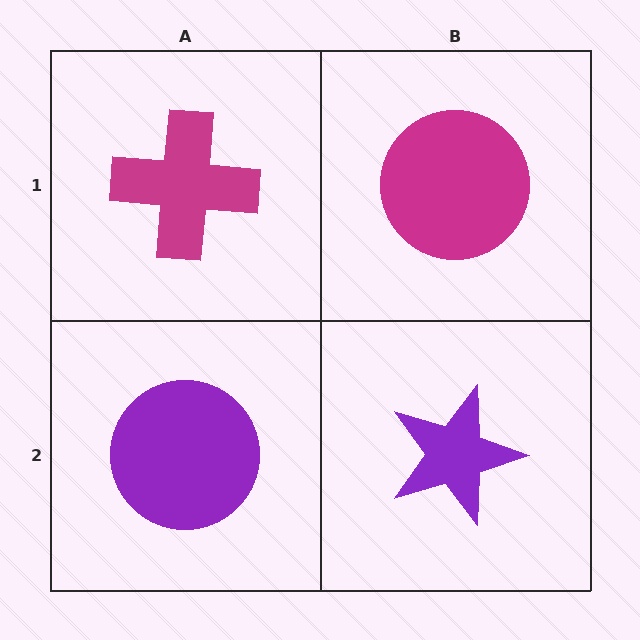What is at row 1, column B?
A magenta circle.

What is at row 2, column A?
A purple circle.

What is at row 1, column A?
A magenta cross.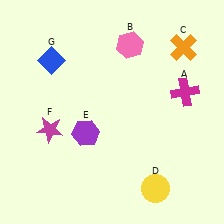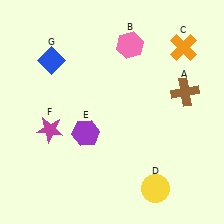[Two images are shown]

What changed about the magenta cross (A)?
In Image 1, A is magenta. In Image 2, it changed to brown.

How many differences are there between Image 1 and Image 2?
There is 1 difference between the two images.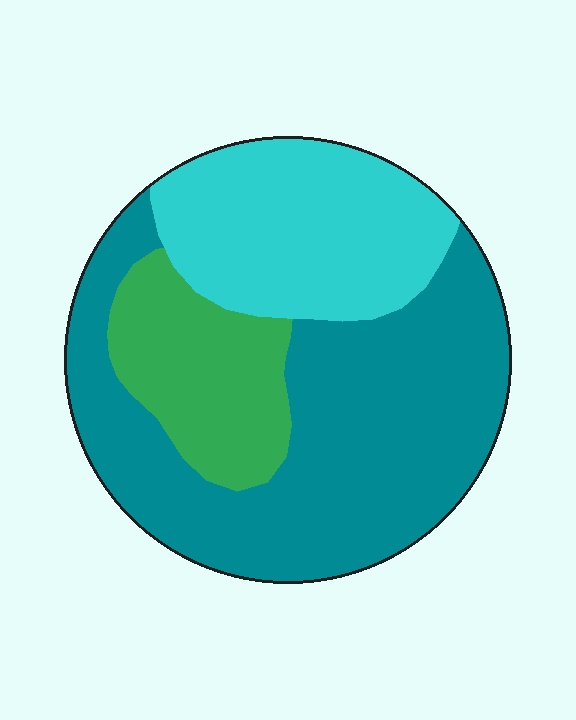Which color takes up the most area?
Teal, at roughly 55%.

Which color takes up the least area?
Green, at roughly 20%.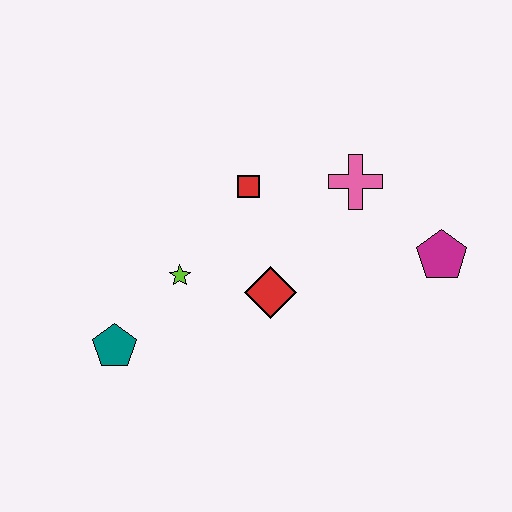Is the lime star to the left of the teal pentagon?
No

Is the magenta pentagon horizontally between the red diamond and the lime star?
No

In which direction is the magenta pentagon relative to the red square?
The magenta pentagon is to the right of the red square.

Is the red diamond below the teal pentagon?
No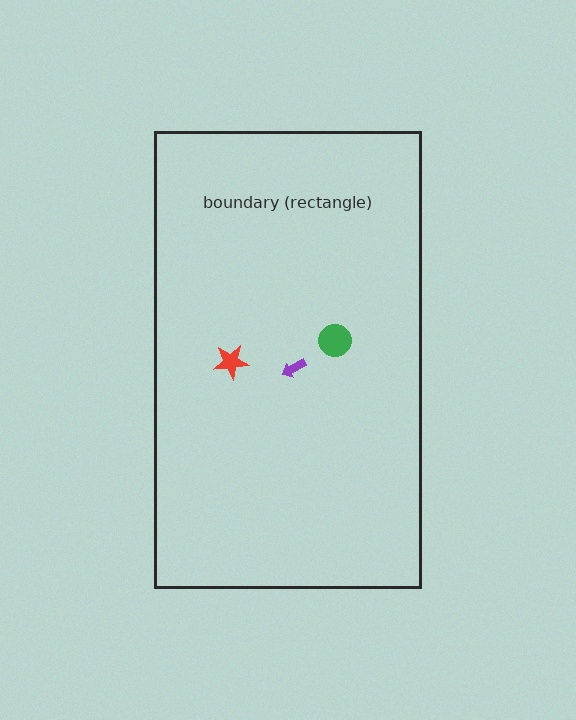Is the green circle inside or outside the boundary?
Inside.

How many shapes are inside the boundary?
3 inside, 0 outside.